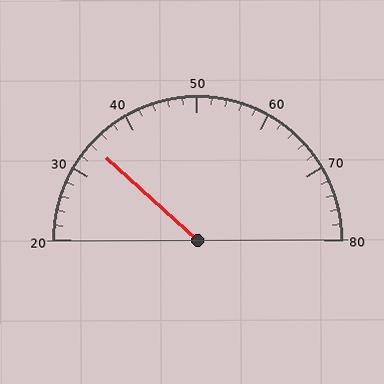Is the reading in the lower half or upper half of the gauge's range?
The reading is in the lower half of the range (20 to 80).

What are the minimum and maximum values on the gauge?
The gauge ranges from 20 to 80.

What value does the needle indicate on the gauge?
The needle indicates approximately 34.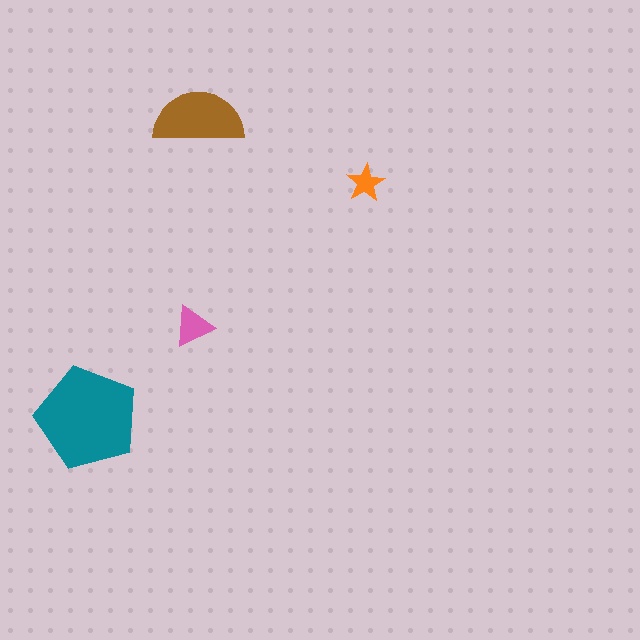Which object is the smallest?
The orange star.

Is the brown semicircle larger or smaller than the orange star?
Larger.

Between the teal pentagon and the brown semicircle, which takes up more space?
The teal pentagon.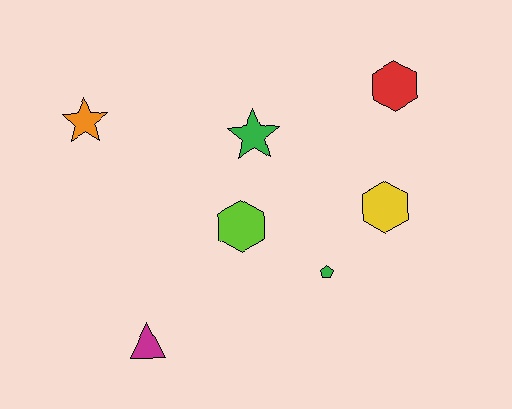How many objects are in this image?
There are 7 objects.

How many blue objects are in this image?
There are no blue objects.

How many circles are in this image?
There are no circles.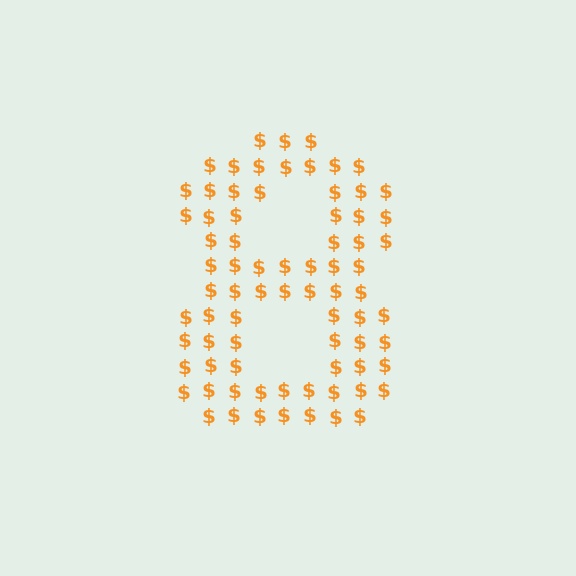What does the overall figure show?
The overall figure shows the digit 8.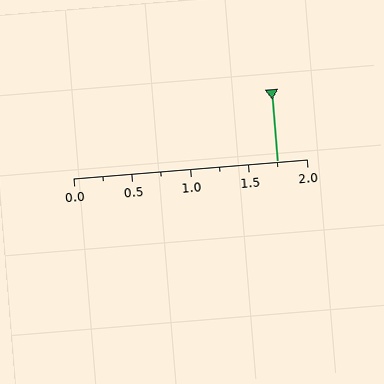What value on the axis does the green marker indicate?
The marker indicates approximately 1.75.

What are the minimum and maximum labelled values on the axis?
The axis runs from 0.0 to 2.0.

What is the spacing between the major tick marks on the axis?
The major ticks are spaced 0.5 apart.